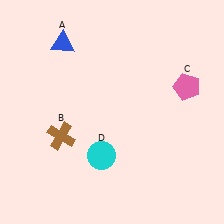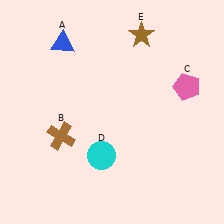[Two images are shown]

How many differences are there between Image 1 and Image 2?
There is 1 difference between the two images.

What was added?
A brown star (E) was added in Image 2.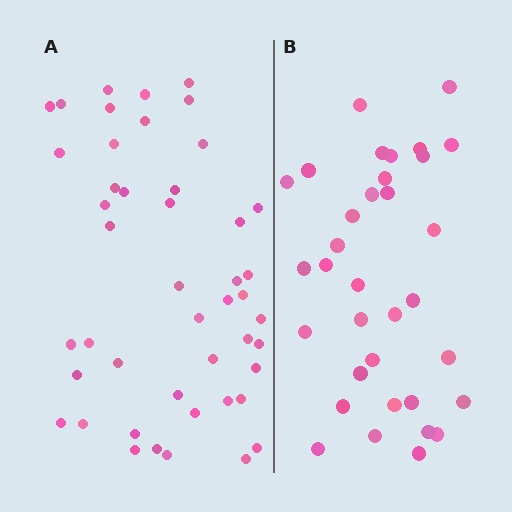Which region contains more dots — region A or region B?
Region A (the left region) has more dots.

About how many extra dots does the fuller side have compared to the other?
Region A has roughly 12 or so more dots than region B.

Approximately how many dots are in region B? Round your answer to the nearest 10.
About 30 dots. (The exact count is 34, which rounds to 30.)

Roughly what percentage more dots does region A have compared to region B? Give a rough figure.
About 35% more.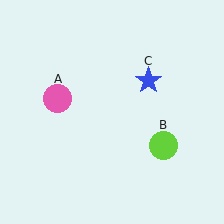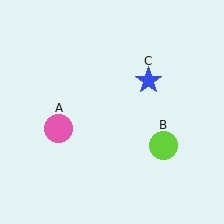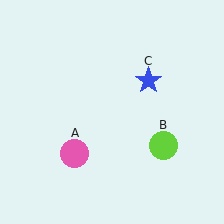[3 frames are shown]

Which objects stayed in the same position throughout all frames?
Lime circle (object B) and blue star (object C) remained stationary.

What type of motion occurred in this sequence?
The pink circle (object A) rotated counterclockwise around the center of the scene.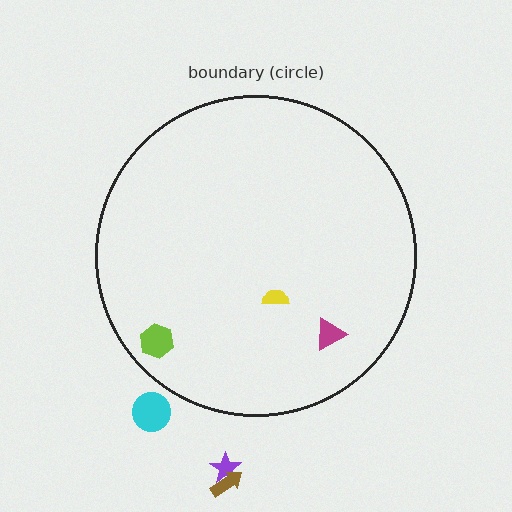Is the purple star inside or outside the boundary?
Outside.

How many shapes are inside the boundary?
3 inside, 3 outside.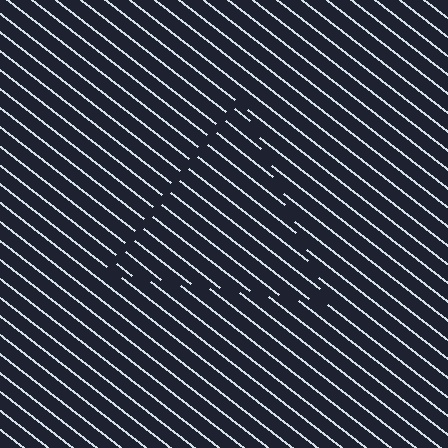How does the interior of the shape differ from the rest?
The interior of the shape contains the same grating, shifted by half a period — the contour is defined by the phase discontinuity where line-ends from the inner and outer gratings abut.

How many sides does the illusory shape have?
3 sides — the line-ends trace a triangle.